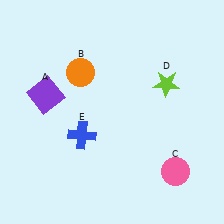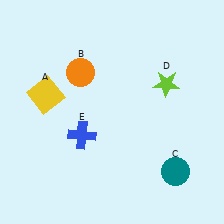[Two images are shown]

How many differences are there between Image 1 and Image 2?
There are 2 differences between the two images.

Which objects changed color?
A changed from purple to yellow. C changed from pink to teal.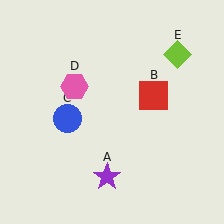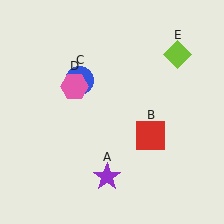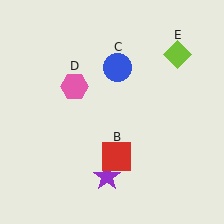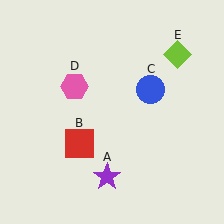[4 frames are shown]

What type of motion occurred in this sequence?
The red square (object B), blue circle (object C) rotated clockwise around the center of the scene.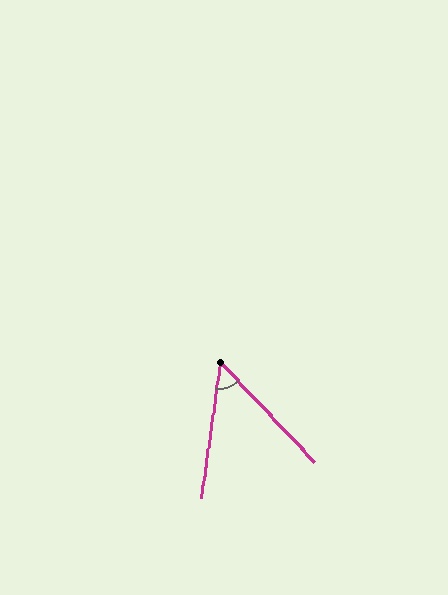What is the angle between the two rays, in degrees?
Approximately 51 degrees.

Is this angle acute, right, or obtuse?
It is acute.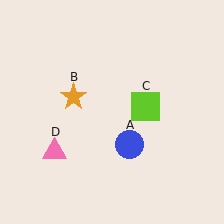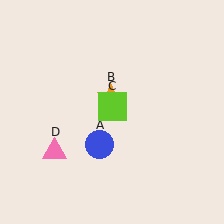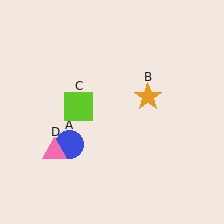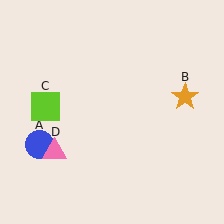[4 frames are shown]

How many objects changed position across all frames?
3 objects changed position: blue circle (object A), orange star (object B), lime square (object C).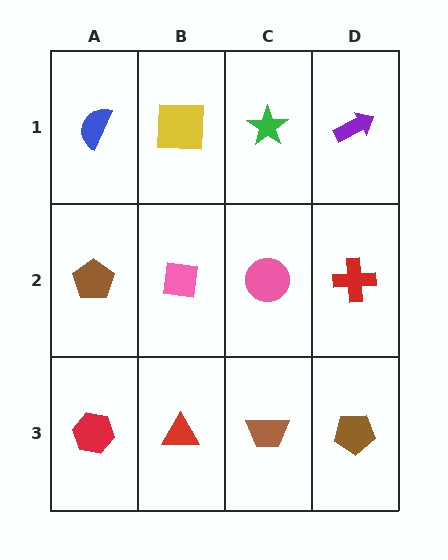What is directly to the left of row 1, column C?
A yellow square.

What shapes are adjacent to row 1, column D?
A red cross (row 2, column D), a green star (row 1, column C).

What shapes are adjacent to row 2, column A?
A blue semicircle (row 1, column A), a red hexagon (row 3, column A), a pink square (row 2, column B).